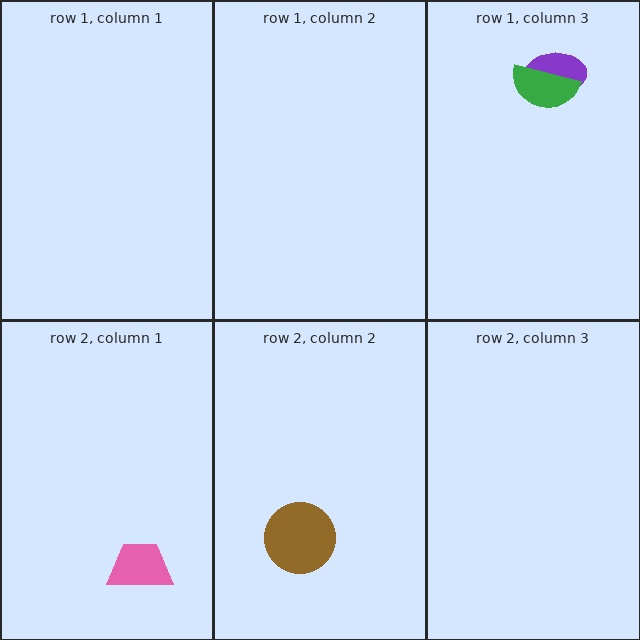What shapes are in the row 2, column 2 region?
The brown circle.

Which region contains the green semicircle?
The row 1, column 3 region.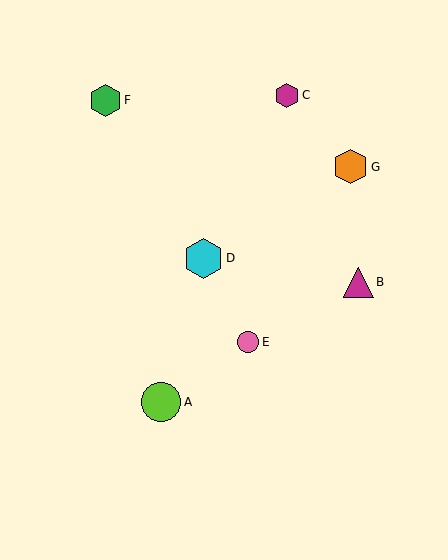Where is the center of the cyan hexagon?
The center of the cyan hexagon is at (203, 258).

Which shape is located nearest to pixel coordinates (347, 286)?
The magenta triangle (labeled B) at (359, 282) is nearest to that location.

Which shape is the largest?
The cyan hexagon (labeled D) is the largest.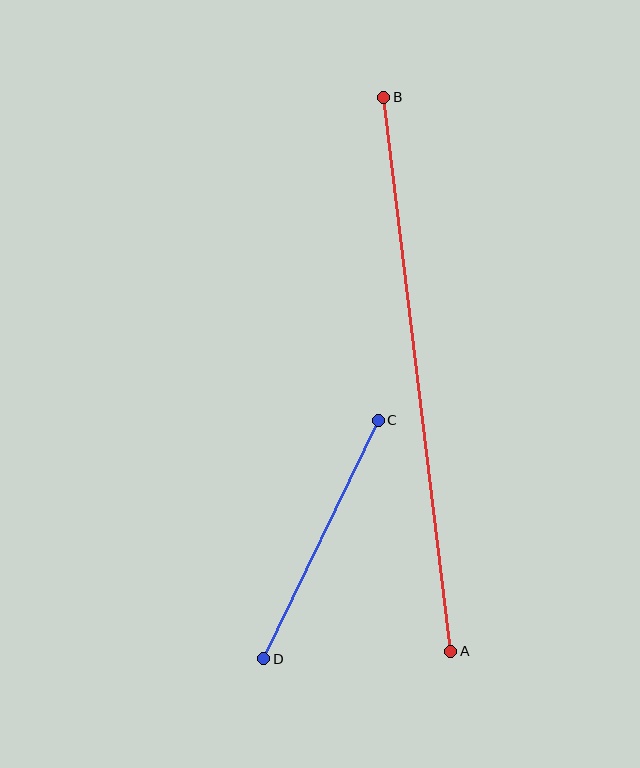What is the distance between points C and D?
The distance is approximately 264 pixels.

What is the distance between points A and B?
The distance is approximately 558 pixels.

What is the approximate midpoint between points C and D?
The midpoint is at approximately (321, 540) pixels.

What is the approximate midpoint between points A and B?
The midpoint is at approximately (417, 374) pixels.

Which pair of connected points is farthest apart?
Points A and B are farthest apart.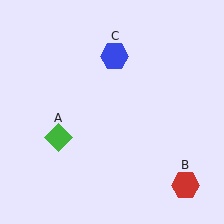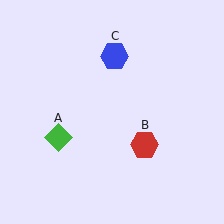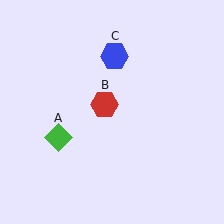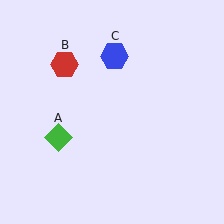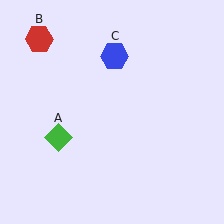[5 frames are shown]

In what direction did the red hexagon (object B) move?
The red hexagon (object B) moved up and to the left.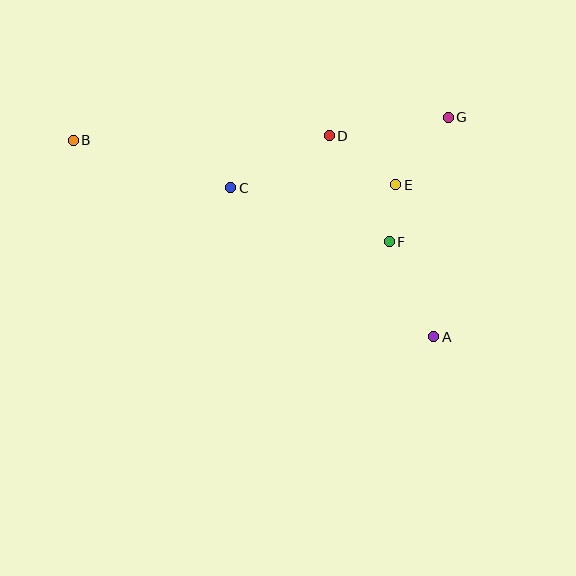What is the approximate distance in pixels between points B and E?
The distance between B and E is approximately 326 pixels.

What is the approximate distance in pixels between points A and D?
The distance between A and D is approximately 227 pixels.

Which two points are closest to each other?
Points E and F are closest to each other.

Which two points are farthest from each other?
Points A and B are farthest from each other.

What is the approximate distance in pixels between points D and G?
The distance between D and G is approximately 121 pixels.